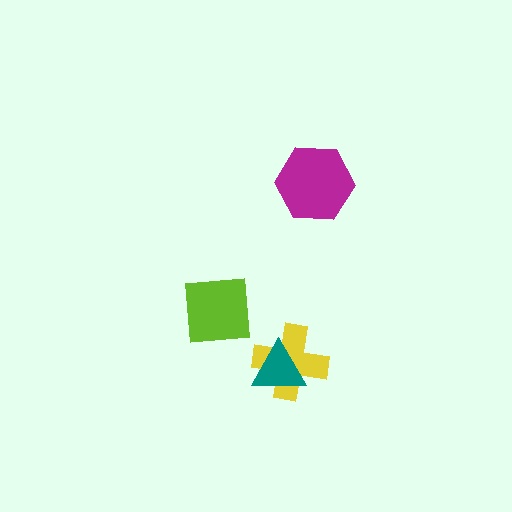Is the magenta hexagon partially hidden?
No, no other shape covers it.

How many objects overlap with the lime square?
0 objects overlap with the lime square.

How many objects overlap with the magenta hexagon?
0 objects overlap with the magenta hexagon.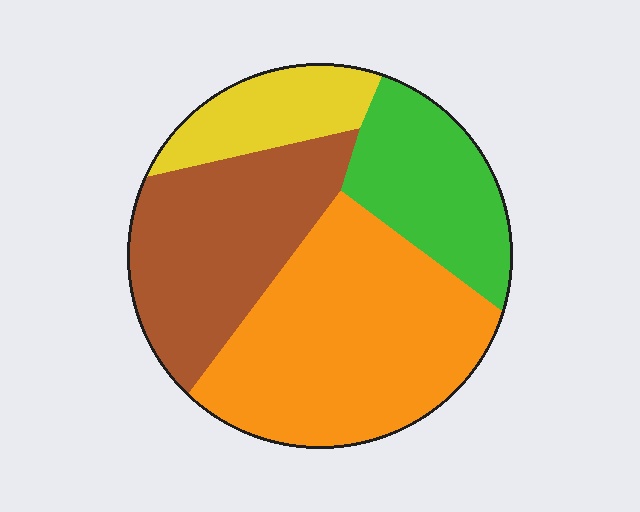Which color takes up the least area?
Yellow, at roughly 10%.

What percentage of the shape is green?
Green takes up about one fifth (1/5) of the shape.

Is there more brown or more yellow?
Brown.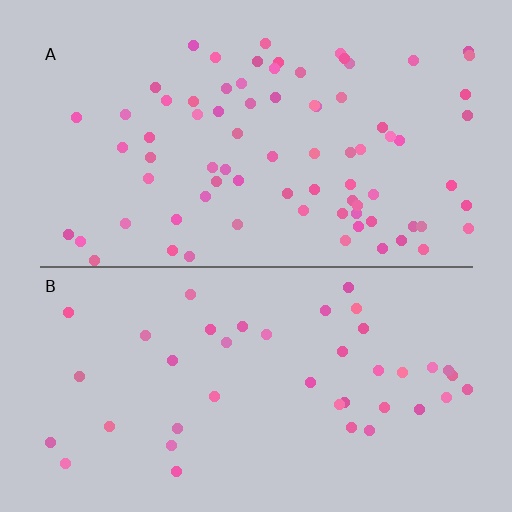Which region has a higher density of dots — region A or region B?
A (the top).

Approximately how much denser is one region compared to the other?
Approximately 1.9× — region A over region B.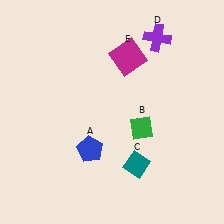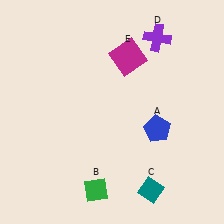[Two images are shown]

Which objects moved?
The objects that moved are: the blue pentagon (A), the green diamond (B), the teal diamond (C).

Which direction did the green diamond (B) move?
The green diamond (B) moved down.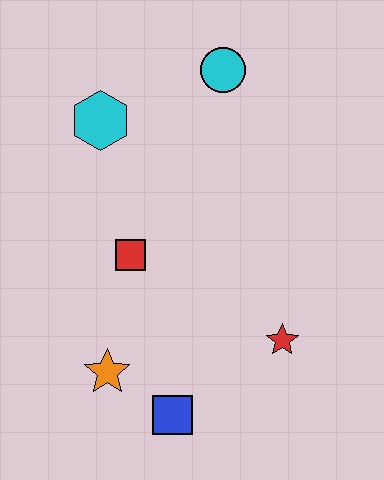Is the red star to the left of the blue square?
No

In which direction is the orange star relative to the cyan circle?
The orange star is below the cyan circle.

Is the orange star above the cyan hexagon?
No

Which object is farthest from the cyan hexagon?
The blue square is farthest from the cyan hexagon.